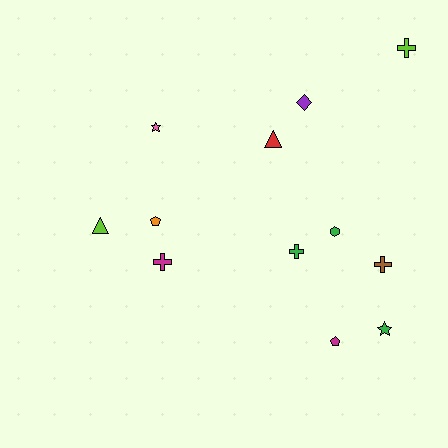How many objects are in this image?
There are 12 objects.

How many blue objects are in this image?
There are no blue objects.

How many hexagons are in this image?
There is 1 hexagon.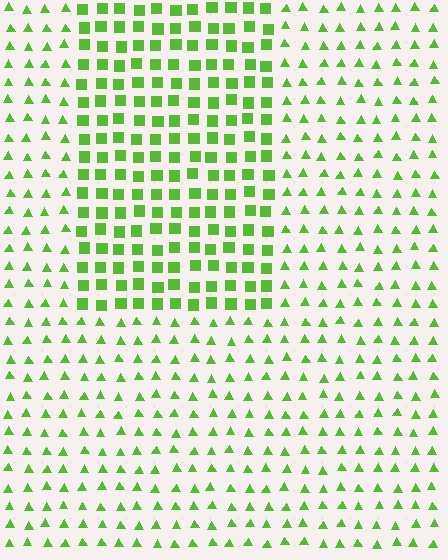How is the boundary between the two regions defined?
The boundary is defined by a change in element shape: squares inside vs. triangles outside. All elements share the same color and spacing.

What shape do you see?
I see a rectangle.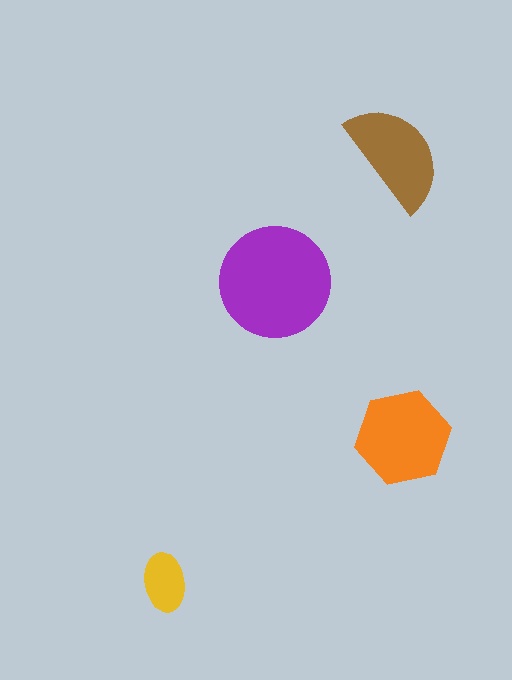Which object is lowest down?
The yellow ellipse is bottommost.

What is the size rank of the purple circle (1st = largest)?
1st.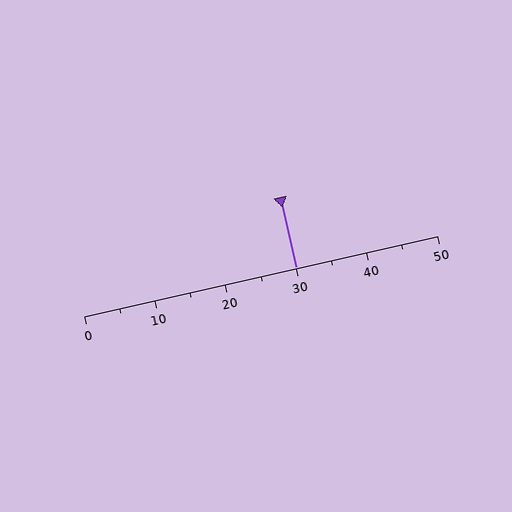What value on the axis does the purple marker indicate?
The marker indicates approximately 30.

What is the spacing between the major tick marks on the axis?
The major ticks are spaced 10 apart.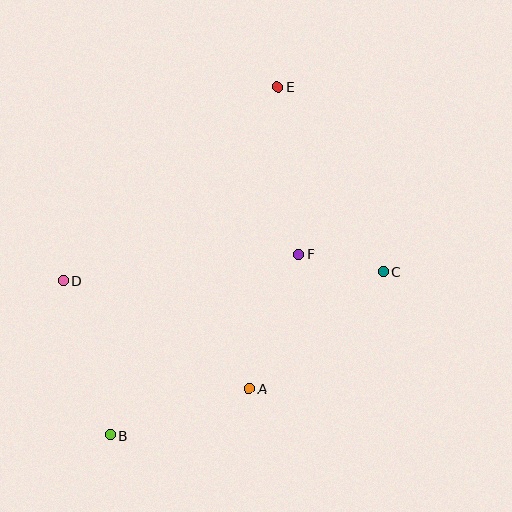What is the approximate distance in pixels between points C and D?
The distance between C and D is approximately 319 pixels.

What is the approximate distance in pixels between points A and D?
The distance between A and D is approximately 215 pixels.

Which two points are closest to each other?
Points C and F are closest to each other.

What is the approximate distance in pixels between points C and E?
The distance between C and E is approximately 212 pixels.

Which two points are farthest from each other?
Points B and E are farthest from each other.